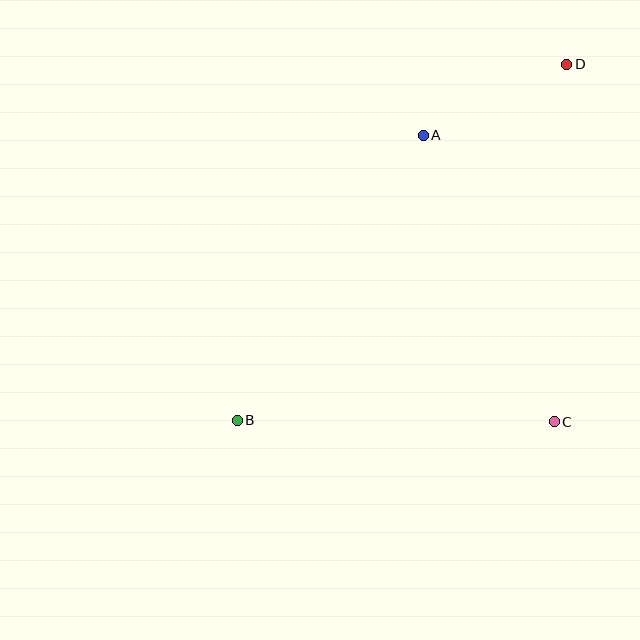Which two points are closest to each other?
Points A and D are closest to each other.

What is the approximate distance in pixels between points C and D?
The distance between C and D is approximately 358 pixels.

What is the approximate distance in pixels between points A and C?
The distance between A and C is approximately 315 pixels.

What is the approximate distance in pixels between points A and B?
The distance between A and B is approximately 340 pixels.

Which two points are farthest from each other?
Points B and D are farthest from each other.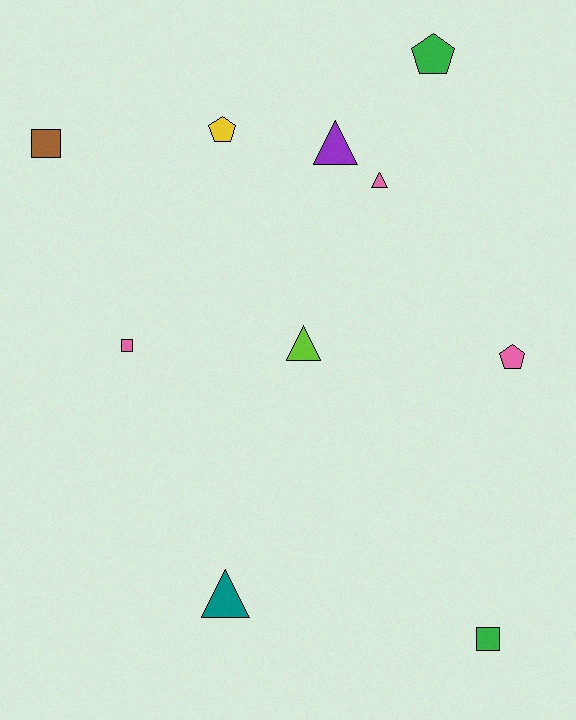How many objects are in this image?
There are 10 objects.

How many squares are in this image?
There are 3 squares.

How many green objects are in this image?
There are 2 green objects.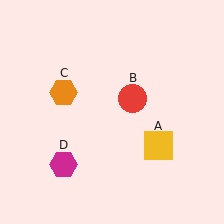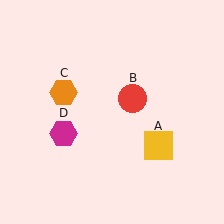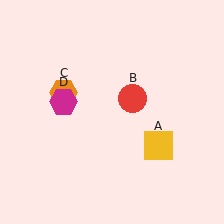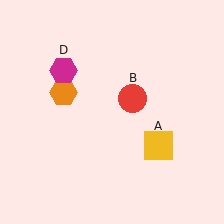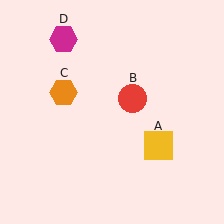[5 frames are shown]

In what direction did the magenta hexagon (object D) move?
The magenta hexagon (object D) moved up.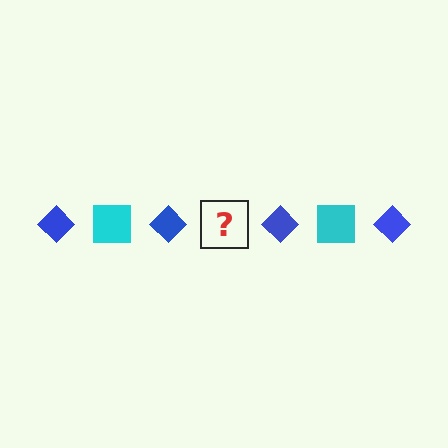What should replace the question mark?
The question mark should be replaced with a cyan square.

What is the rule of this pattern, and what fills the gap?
The rule is that the pattern alternates between blue diamond and cyan square. The gap should be filled with a cyan square.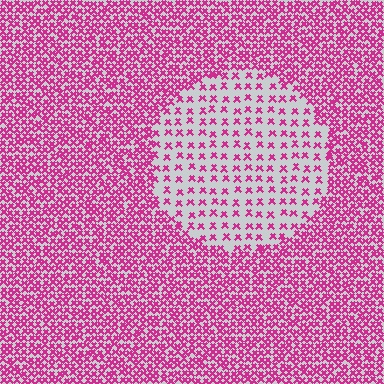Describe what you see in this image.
The image contains small magenta elements arranged at two different densities. A circle-shaped region is visible where the elements are less densely packed than the surrounding area.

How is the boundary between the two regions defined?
The boundary is defined by a change in element density (approximately 2.7x ratio). All elements are the same color, size, and shape.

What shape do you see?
I see a circle.